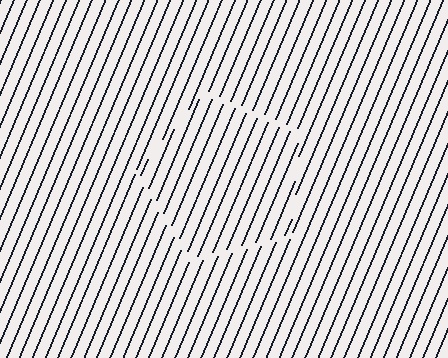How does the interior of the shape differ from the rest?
The interior of the shape contains the same grating, shifted by half a period — the contour is defined by the phase discontinuity where line-ends from the inner and outer gratings abut.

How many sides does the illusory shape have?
5 sides — the line-ends trace a pentagon.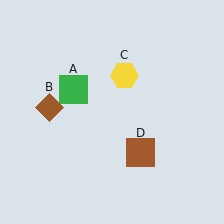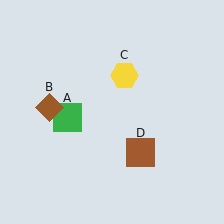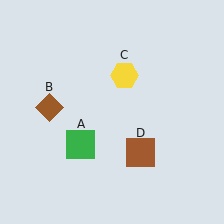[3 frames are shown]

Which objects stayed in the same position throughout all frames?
Brown diamond (object B) and yellow hexagon (object C) and brown square (object D) remained stationary.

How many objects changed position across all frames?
1 object changed position: green square (object A).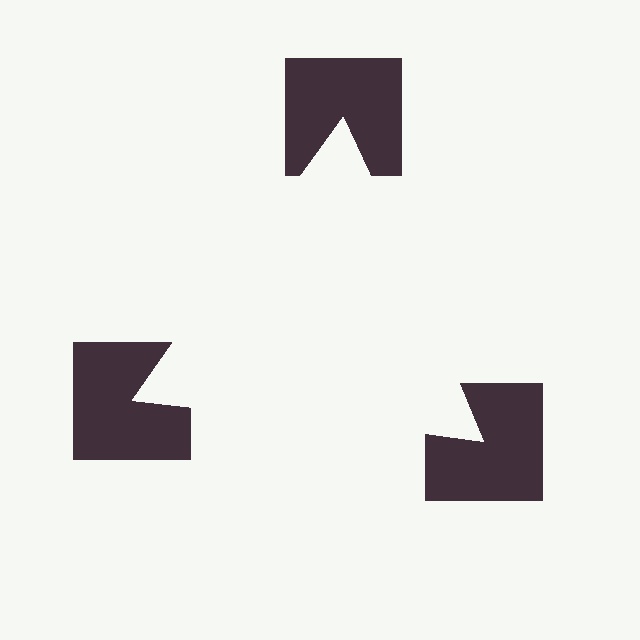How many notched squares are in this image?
There are 3 — one at each vertex of the illusory triangle.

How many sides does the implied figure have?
3 sides.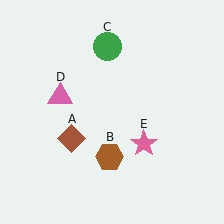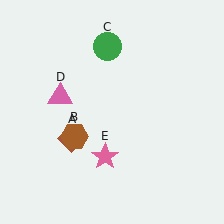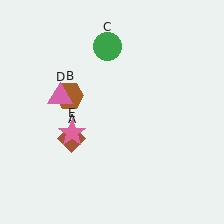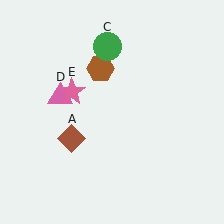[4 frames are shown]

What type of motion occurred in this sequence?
The brown hexagon (object B), pink star (object E) rotated clockwise around the center of the scene.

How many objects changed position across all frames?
2 objects changed position: brown hexagon (object B), pink star (object E).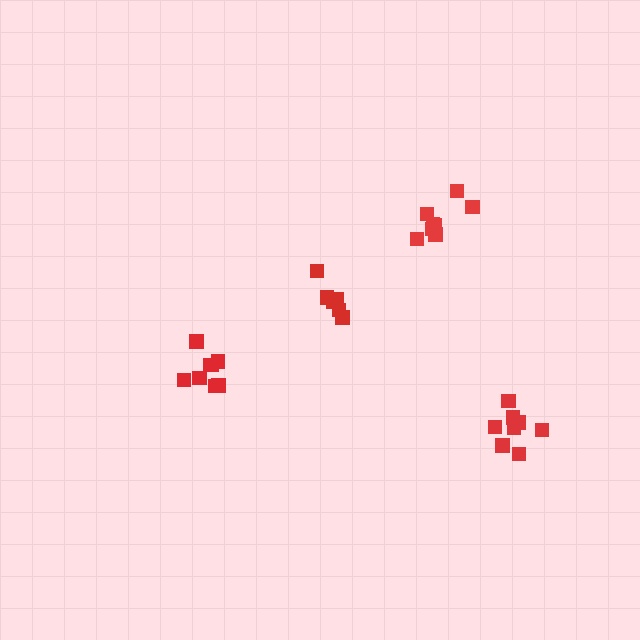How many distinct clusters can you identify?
There are 4 distinct clusters.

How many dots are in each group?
Group 1: 8 dots, Group 2: 6 dots, Group 3: 8 dots, Group 4: 8 dots (30 total).